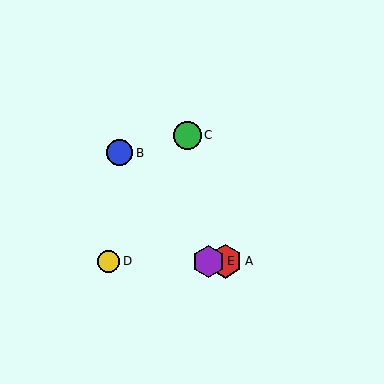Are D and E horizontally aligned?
Yes, both are at y≈261.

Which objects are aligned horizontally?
Objects A, D, E are aligned horizontally.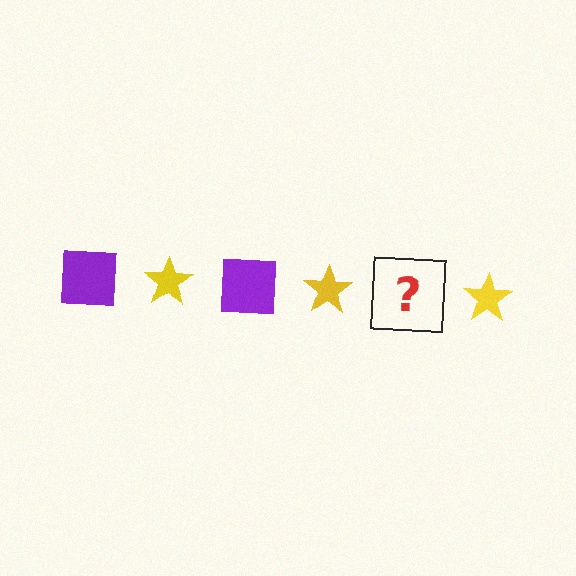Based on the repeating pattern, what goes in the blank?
The blank should be a purple square.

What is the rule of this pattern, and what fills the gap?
The rule is that the pattern alternates between purple square and yellow star. The gap should be filled with a purple square.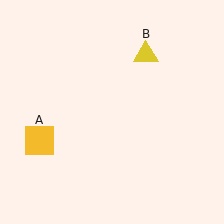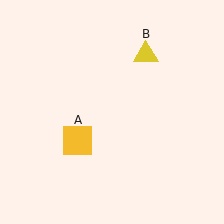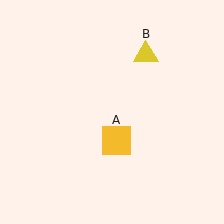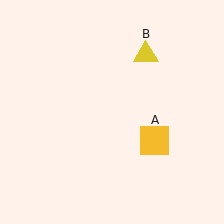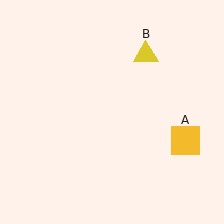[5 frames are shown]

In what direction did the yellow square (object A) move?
The yellow square (object A) moved right.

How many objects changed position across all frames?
1 object changed position: yellow square (object A).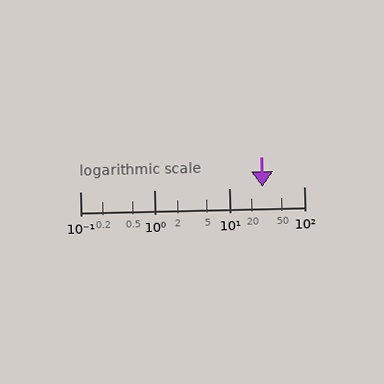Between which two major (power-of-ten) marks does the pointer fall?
The pointer is between 10 and 100.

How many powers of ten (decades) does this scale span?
The scale spans 3 decades, from 0.1 to 100.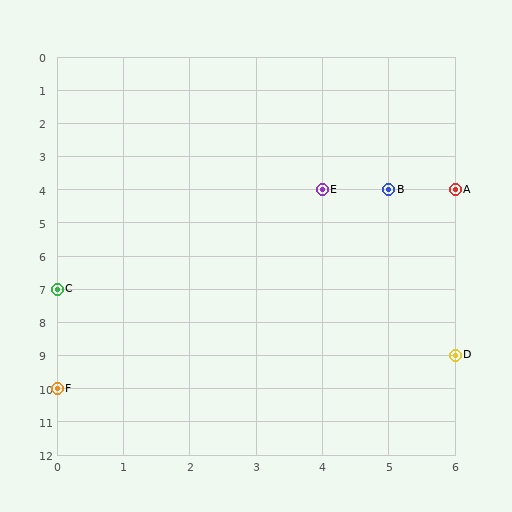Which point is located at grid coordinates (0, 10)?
Point F is at (0, 10).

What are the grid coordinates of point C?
Point C is at grid coordinates (0, 7).